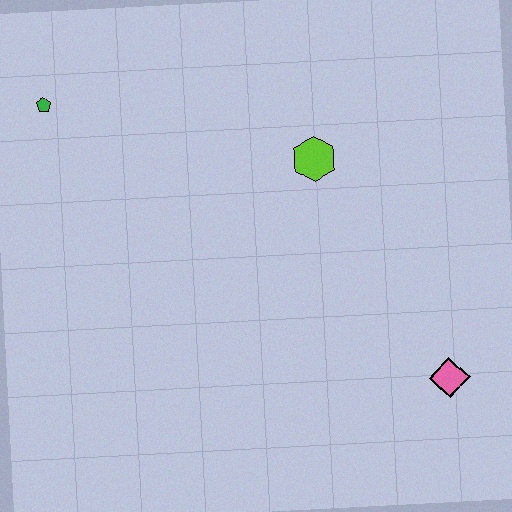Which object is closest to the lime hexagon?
The pink diamond is closest to the lime hexagon.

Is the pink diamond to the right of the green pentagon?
Yes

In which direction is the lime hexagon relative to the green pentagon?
The lime hexagon is to the right of the green pentagon.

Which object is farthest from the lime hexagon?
The green pentagon is farthest from the lime hexagon.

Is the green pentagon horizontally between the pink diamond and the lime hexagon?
No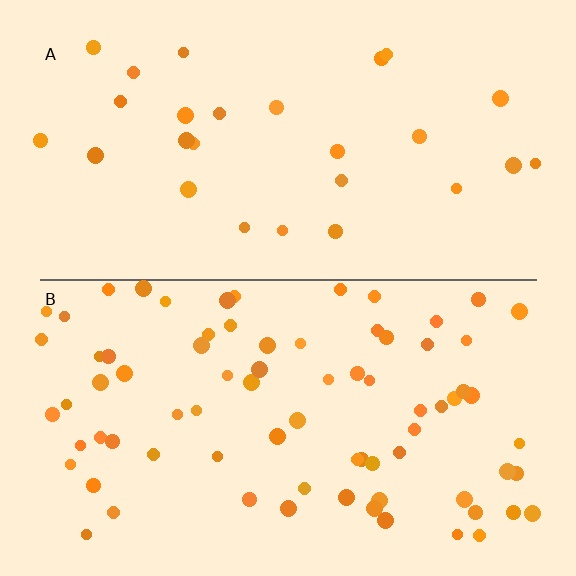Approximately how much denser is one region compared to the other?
Approximately 2.8× — region B over region A.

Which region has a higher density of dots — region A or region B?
B (the bottom).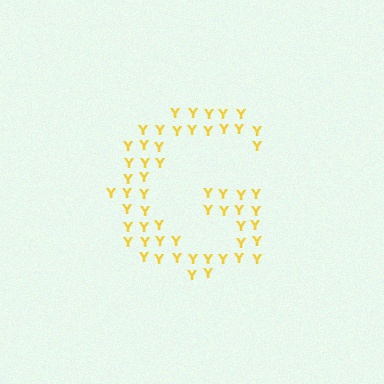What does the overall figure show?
The overall figure shows the letter G.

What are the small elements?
The small elements are letter Y's.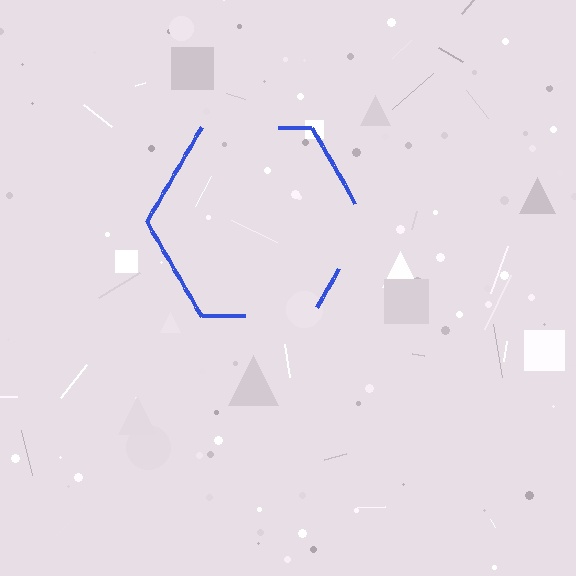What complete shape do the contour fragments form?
The contour fragments form a hexagon.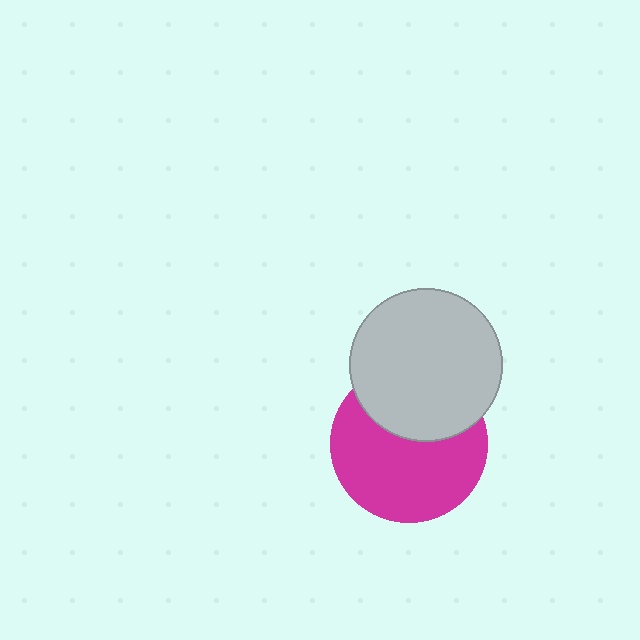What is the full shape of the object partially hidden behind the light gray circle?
The partially hidden object is a magenta circle.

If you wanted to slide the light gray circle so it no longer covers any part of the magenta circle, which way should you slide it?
Slide it up — that is the most direct way to separate the two shapes.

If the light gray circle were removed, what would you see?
You would see the complete magenta circle.